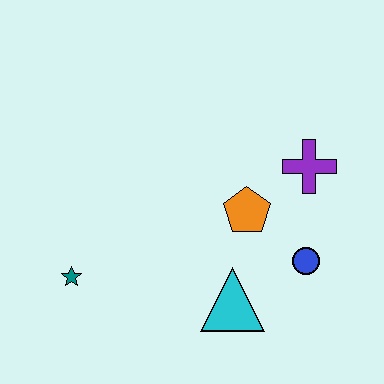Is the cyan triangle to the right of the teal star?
Yes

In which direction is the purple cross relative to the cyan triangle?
The purple cross is above the cyan triangle.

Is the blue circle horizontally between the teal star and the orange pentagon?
No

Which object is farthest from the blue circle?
The teal star is farthest from the blue circle.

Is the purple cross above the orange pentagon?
Yes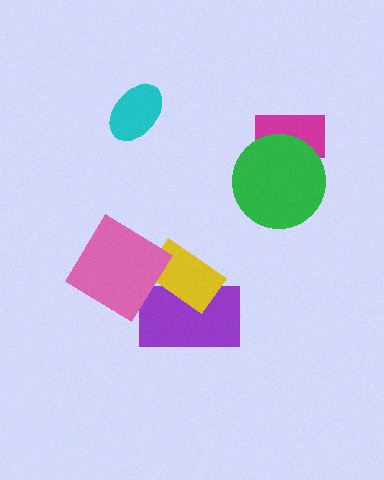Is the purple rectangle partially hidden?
Yes, it is partially covered by another shape.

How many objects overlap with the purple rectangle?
1 object overlaps with the purple rectangle.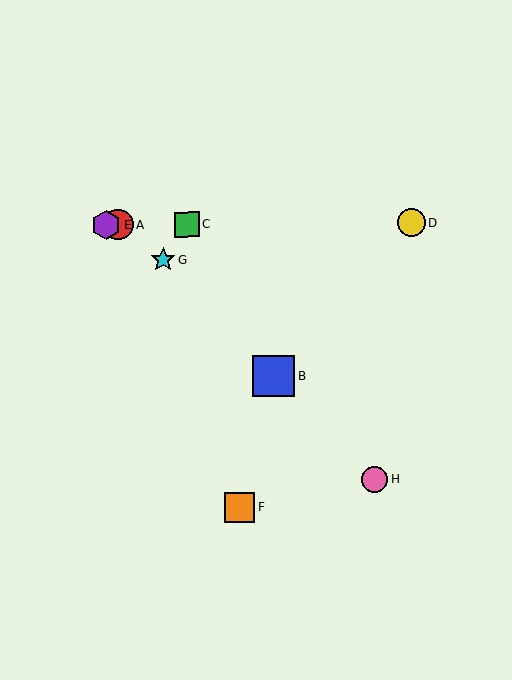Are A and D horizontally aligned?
Yes, both are at y≈225.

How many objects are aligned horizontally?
4 objects (A, C, D, E) are aligned horizontally.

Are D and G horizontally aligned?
No, D is at y≈223 and G is at y≈259.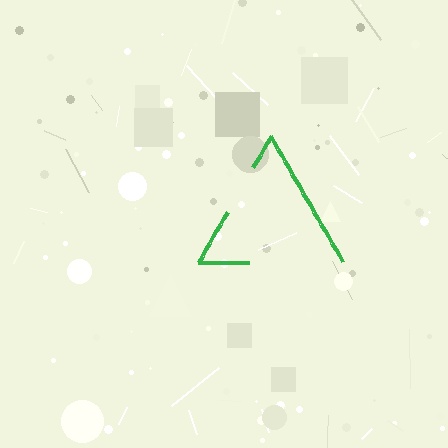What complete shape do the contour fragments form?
The contour fragments form a triangle.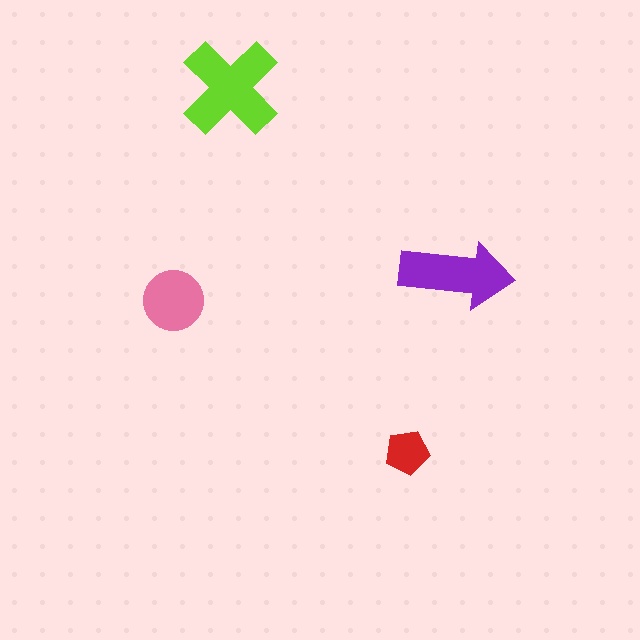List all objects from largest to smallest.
The lime cross, the purple arrow, the pink circle, the red pentagon.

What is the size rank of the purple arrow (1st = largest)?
2nd.